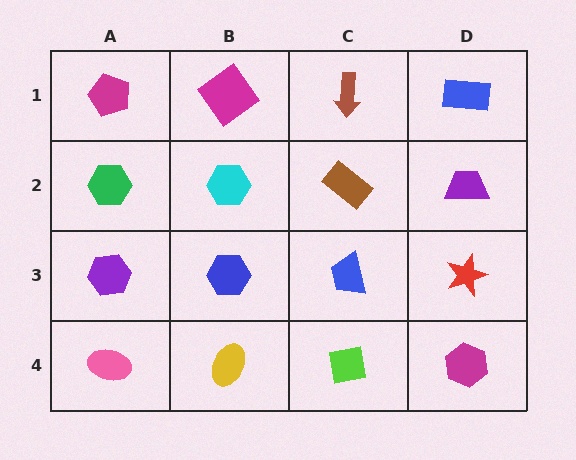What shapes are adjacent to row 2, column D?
A blue rectangle (row 1, column D), a red star (row 3, column D), a brown rectangle (row 2, column C).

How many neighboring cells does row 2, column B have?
4.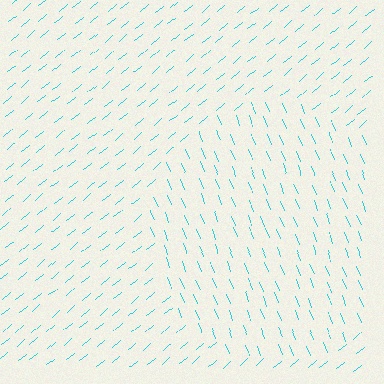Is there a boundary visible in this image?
Yes, there is a texture boundary formed by a change in line orientation.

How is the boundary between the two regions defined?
The boundary is defined purely by a change in line orientation (approximately 72 degrees difference). All lines are the same color and thickness.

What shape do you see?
I see a circle.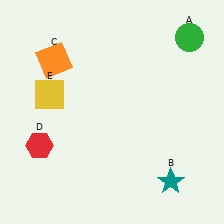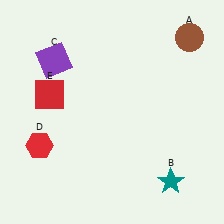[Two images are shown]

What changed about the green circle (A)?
In Image 1, A is green. In Image 2, it changed to brown.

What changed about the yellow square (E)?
In Image 1, E is yellow. In Image 2, it changed to red.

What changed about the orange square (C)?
In Image 1, C is orange. In Image 2, it changed to purple.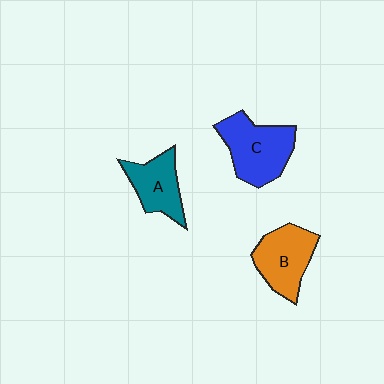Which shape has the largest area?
Shape C (blue).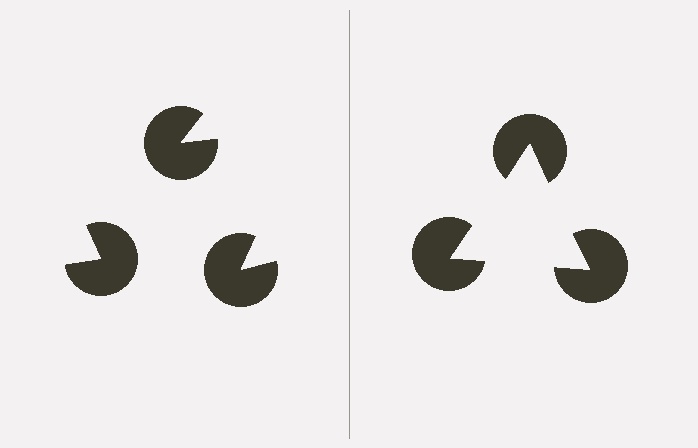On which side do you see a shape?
An illusory triangle appears on the right side. On the left side the wedge cuts are rotated, so no coherent shape forms.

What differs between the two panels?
The pac-man discs are positioned identically on both sides; only the wedge orientations differ. On the right they align to a triangle; on the left they are misaligned.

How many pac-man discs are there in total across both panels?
6 — 3 on each side.